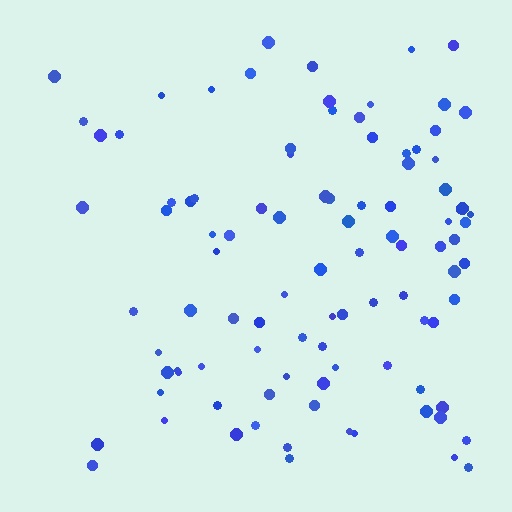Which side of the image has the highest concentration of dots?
The right.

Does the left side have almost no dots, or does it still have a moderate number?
Still a moderate number, just noticeably fewer than the right.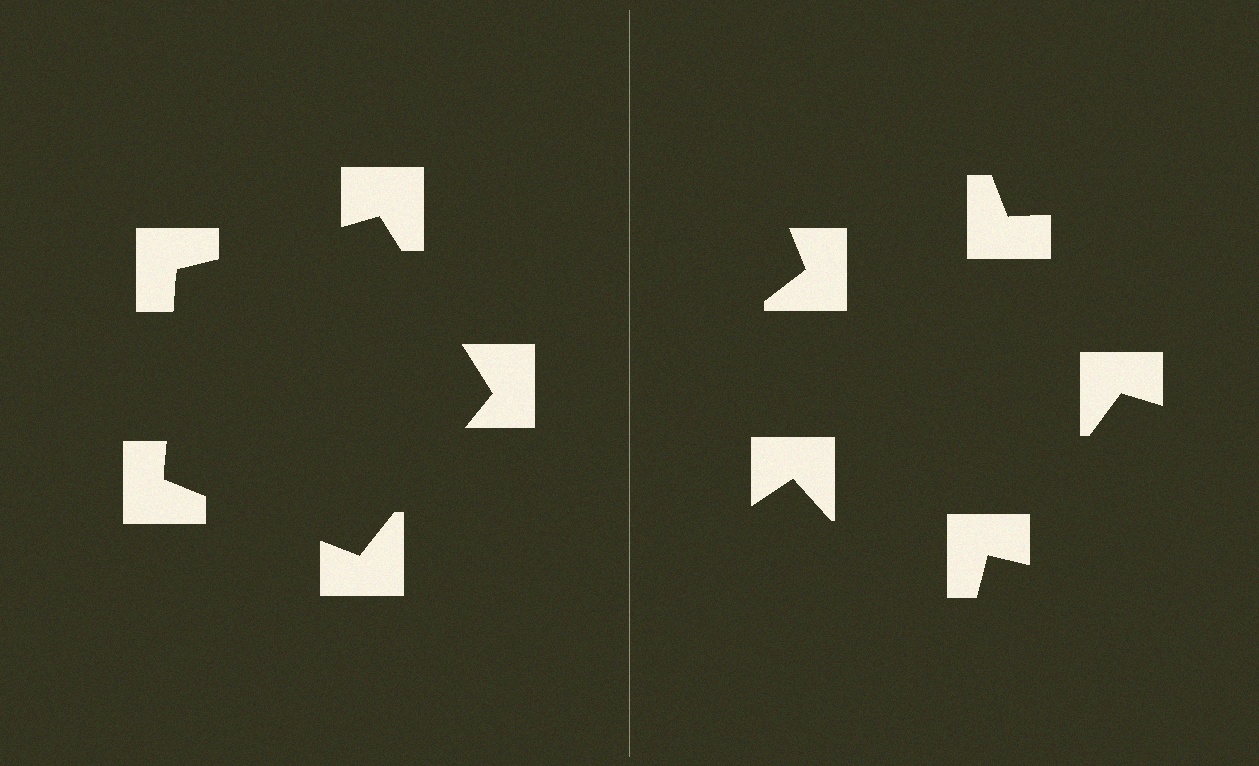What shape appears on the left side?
An illusory pentagon.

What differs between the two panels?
The notched squares are positioned identically on both sides; only the wedge orientations differ. On the left they align to a pentagon; on the right they are misaligned.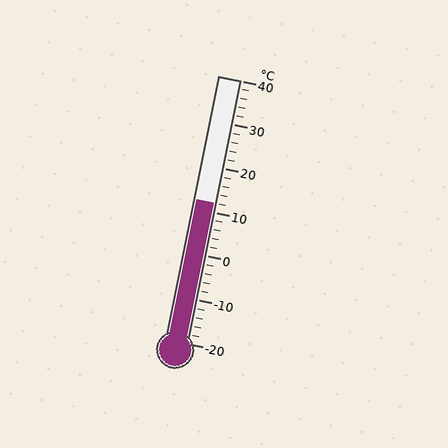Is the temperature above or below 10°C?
The temperature is above 10°C.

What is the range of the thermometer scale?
The thermometer scale ranges from -20°C to 40°C.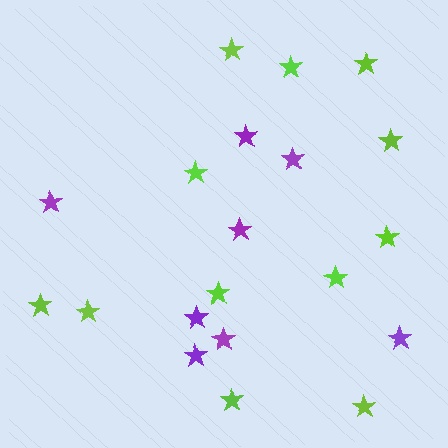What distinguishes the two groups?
There are 2 groups: one group of lime stars (12) and one group of purple stars (8).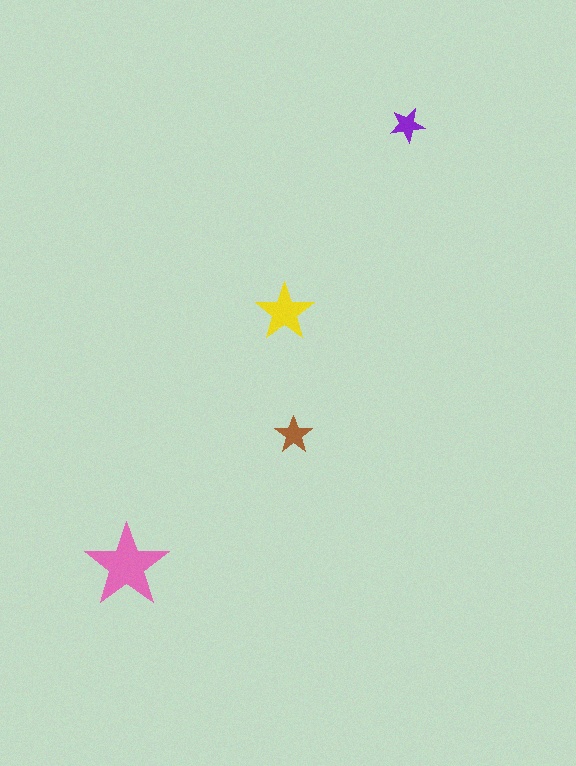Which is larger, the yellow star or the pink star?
The pink one.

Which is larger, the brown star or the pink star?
The pink one.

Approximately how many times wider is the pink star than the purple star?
About 2.5 times wider.